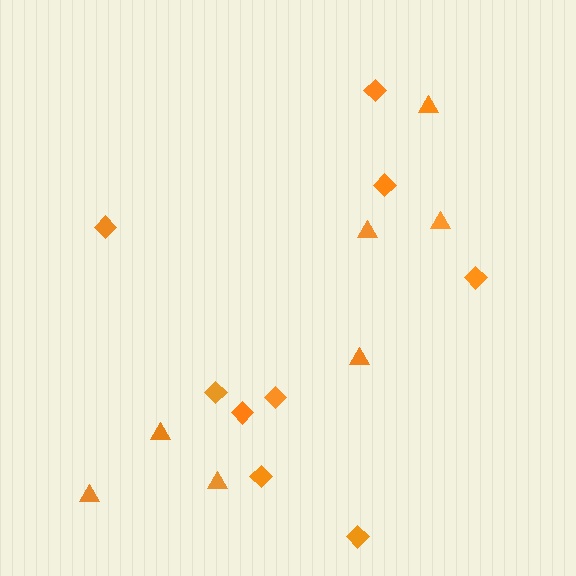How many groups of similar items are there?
There are 2 groups: one group of diamonds (9) and one group of triangles (7).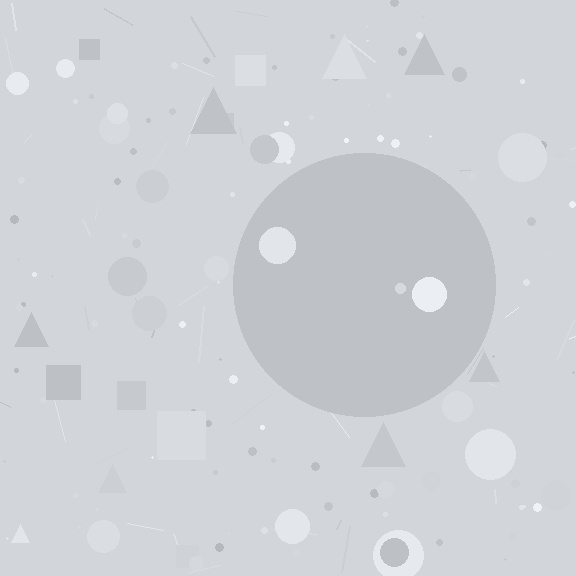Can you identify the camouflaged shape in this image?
The camouflaged shape is a circle.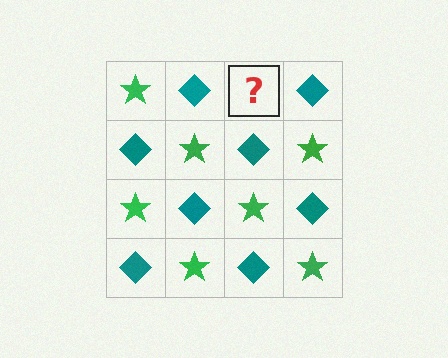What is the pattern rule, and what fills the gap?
The rule is that it alternates green star and teal diamond in a checkerboard pattern. The gap should be filled with a green star.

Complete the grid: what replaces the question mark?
The question mark should be replaced with a green star.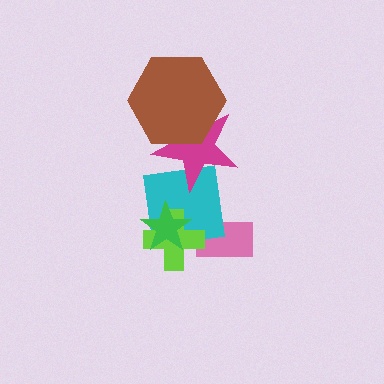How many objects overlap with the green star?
2 objects overlap with the green star.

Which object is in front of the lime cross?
The green star is in front of the lime cross.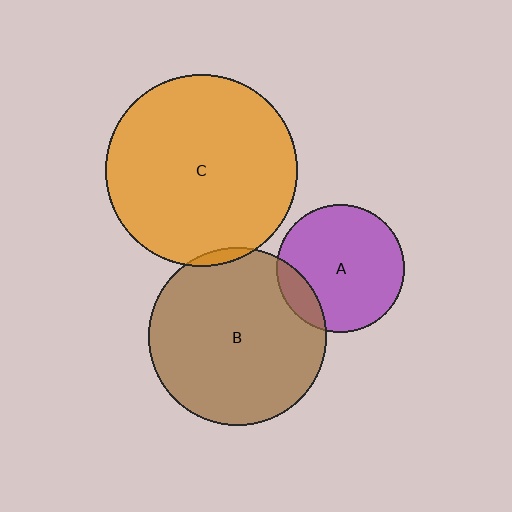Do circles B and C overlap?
Yes.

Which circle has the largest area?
Circle C (orange).